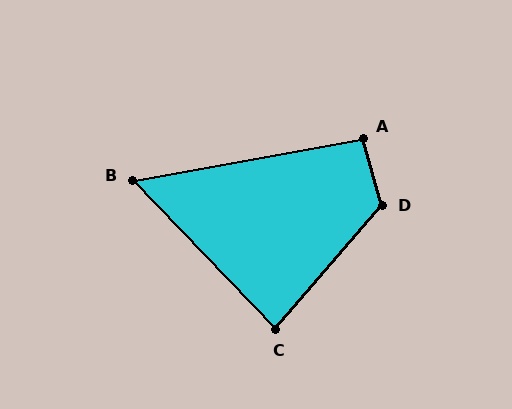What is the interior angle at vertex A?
Approximately 95 degrees (obtuse).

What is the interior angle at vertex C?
Approximately 85 degrees (acute).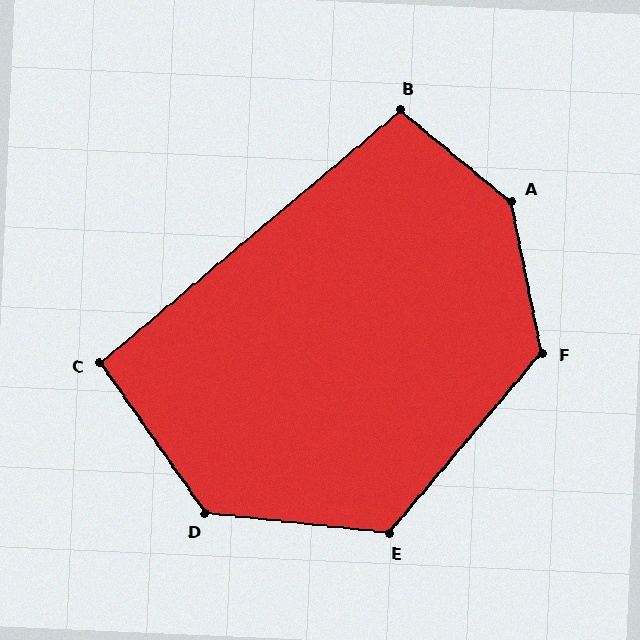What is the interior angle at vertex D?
Approximately 131 degrees (obtuse).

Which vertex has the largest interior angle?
A, at approximately 141 degrees.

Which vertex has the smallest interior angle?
C, at approximately 95 degrees.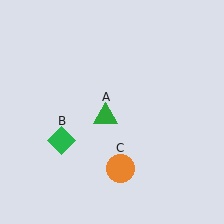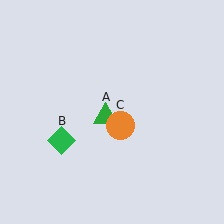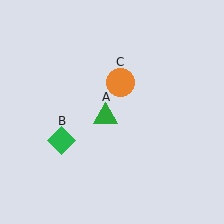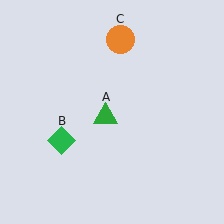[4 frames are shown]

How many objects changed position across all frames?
1 object changed position: orange circle (object C).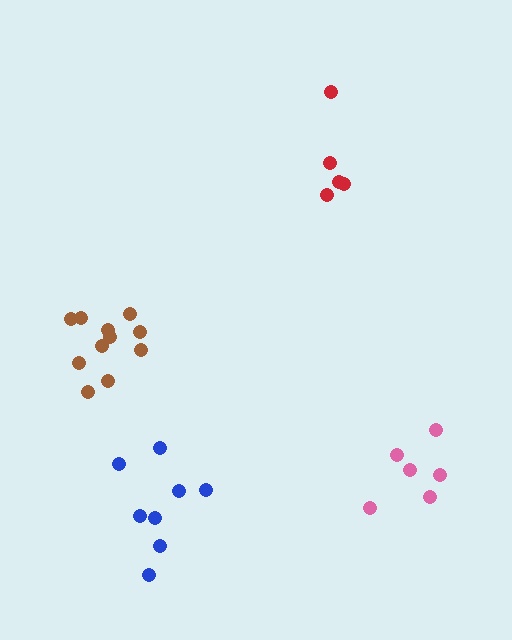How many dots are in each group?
Group 1: 8 dots, Group 2: 5 dots, Group 3: 6 dots, Group 4: 11 dots (30 total).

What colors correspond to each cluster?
The clusters are colored: blue, red, pink, brown.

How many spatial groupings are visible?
There are 4 spatial groupings.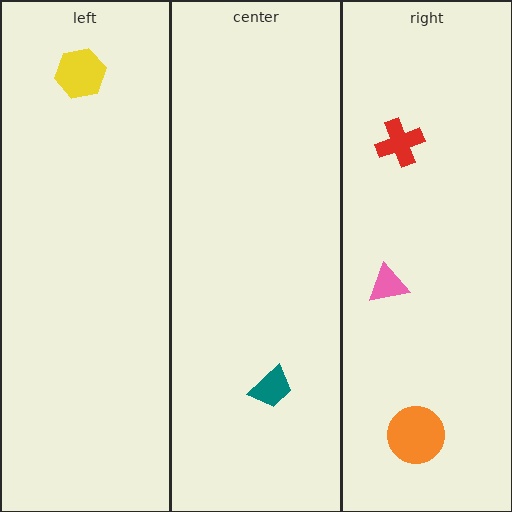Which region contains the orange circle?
The right region.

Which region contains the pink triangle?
The right region.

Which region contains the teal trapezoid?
The center region.